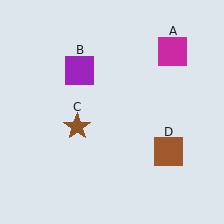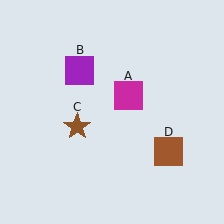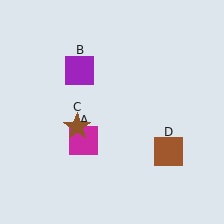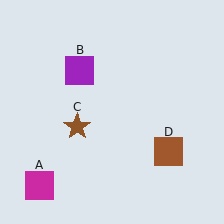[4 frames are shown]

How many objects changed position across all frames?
1 object changed position: magenta square (object A).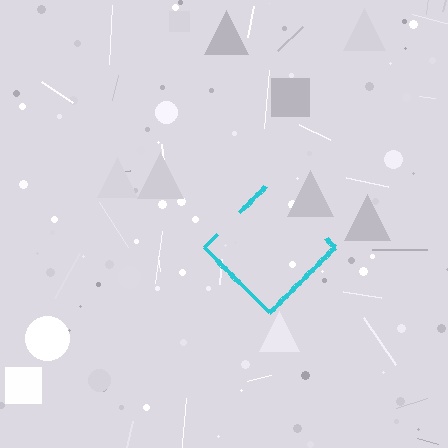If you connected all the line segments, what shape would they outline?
They would outline a diamond.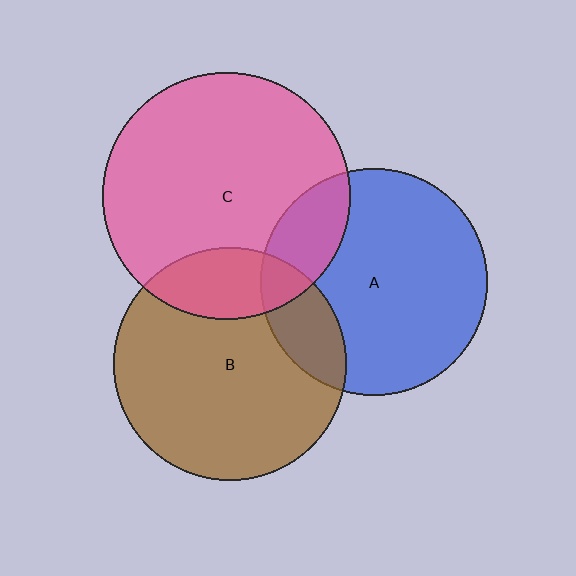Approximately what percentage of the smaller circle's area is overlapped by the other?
Approximately 20%.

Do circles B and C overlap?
Yes.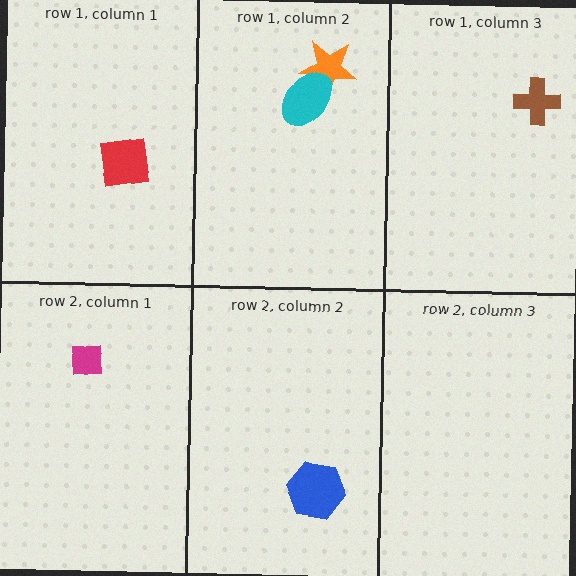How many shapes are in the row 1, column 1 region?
1.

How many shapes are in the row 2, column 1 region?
1.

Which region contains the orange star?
The row 1, column 2 region.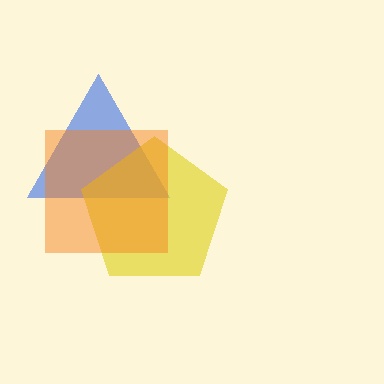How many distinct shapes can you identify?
There are 3 distinct shapes: a blue triangle, a yellow pentagon, an orange square.